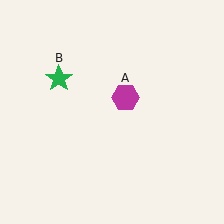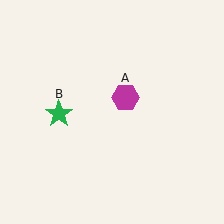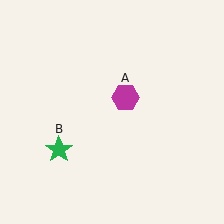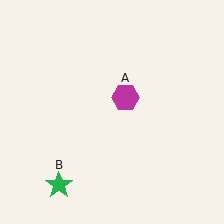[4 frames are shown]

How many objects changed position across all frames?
1 object changed position: green star (object B).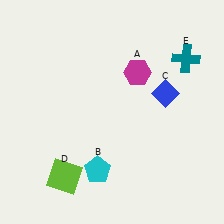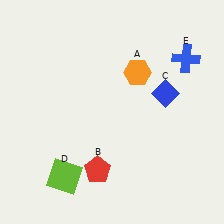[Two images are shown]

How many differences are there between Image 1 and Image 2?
There are 3 differences between the two images.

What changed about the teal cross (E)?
In Image 1, E is teal. In Image 2, it changed to blue.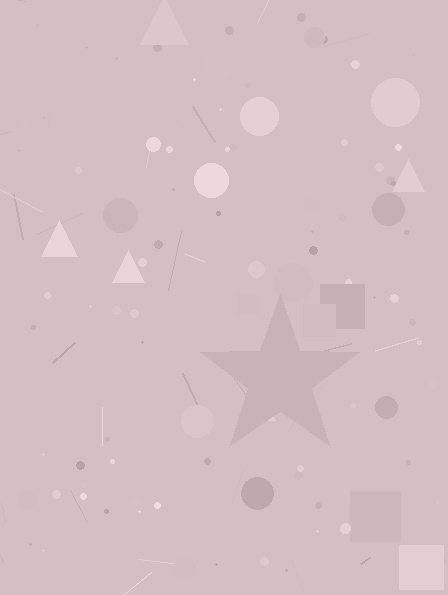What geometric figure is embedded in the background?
A star is embedded in the background.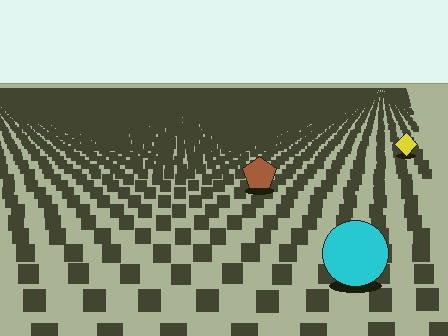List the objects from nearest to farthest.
From nearest to farthest: the cyan circle, the brown pentagon, the yellow diamond.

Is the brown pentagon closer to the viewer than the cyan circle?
No. The cyan circle is closer — you can tell from the texture gradient: the ground texture is coarser near it.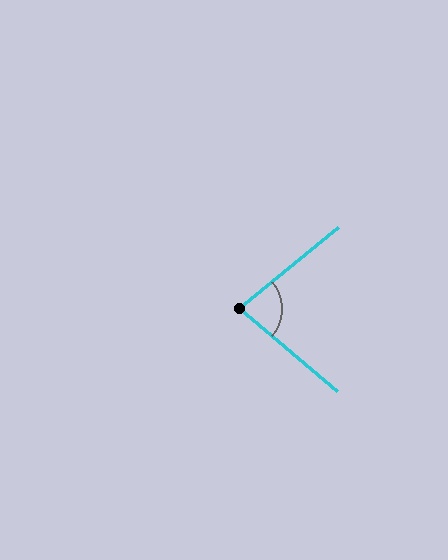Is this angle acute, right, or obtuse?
It is acute.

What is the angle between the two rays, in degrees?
Approximately 80 degrees.